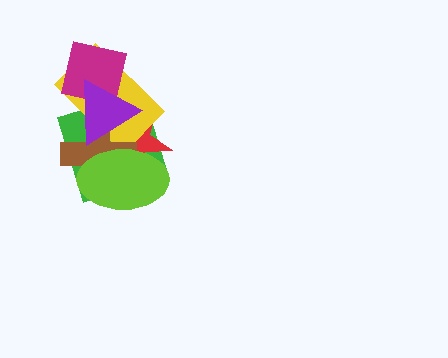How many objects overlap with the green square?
5 objects overlap with the green square.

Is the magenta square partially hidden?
Yes, it is partially covered by another shape.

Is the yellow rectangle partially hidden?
Yes, it is partially covered by another shape.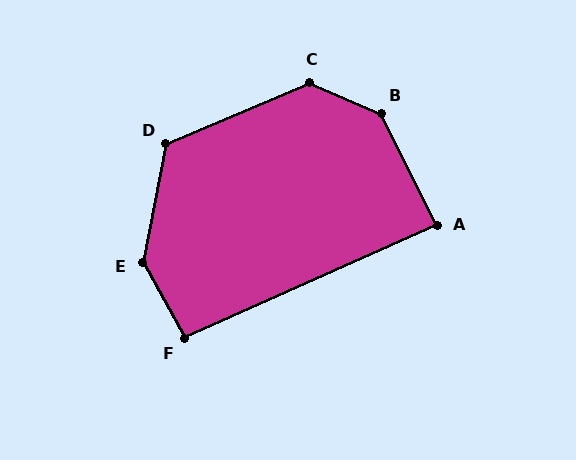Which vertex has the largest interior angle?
B, at approximately 140 degrees.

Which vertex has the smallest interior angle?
A, at approximately 87 degrees.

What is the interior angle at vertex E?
Approximately 139 degrees (obtuse).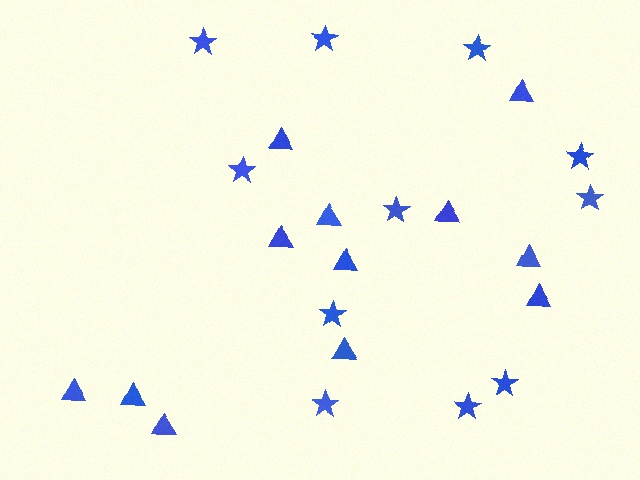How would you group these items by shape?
There are 2 groups: one group of triangles (12) and one group of stars (11).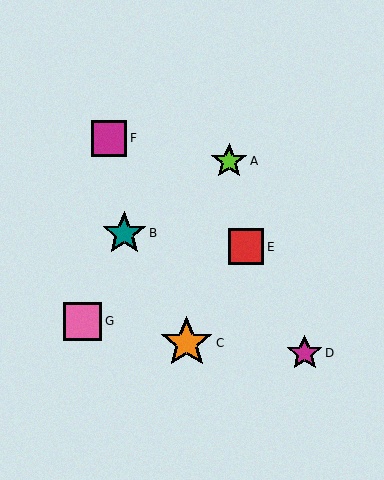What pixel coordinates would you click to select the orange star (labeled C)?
Click at (187, 343) to select the orange star C.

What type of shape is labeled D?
Shape D is a magenta star.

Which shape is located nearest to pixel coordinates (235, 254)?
The red square (labeled E) at (246, 247) is nearest to that location.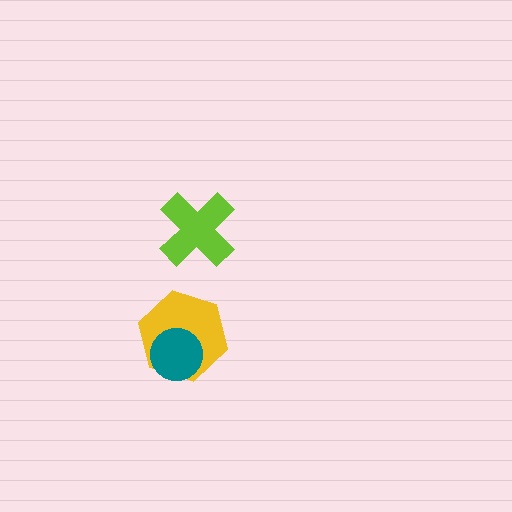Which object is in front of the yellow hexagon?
The teal circle is in front of the yellow hexagon.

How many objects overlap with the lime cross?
0 objects overlap with the lime cross.